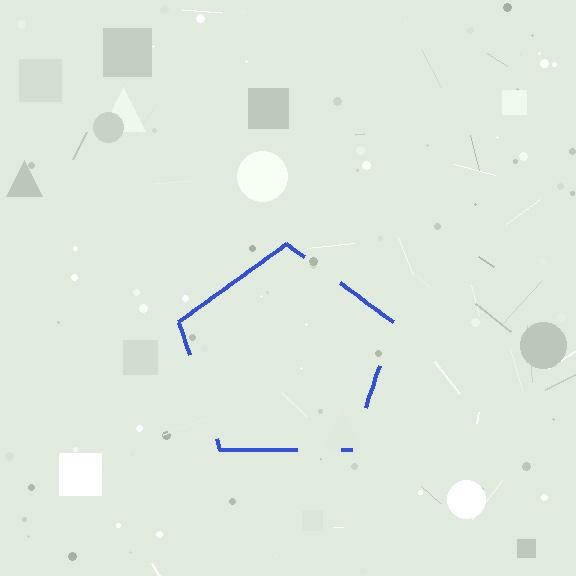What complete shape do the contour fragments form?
The contour fragments form a pentagon.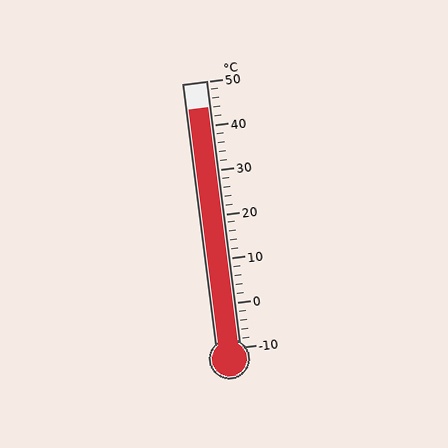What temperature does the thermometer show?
The thermometer shows approximately 44°C.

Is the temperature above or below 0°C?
The temperature is above 0°C.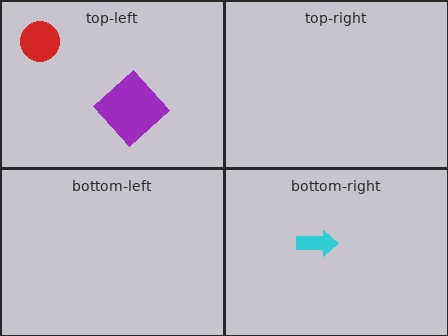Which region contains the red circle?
The top-left region.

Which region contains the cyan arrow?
The bottom-right region.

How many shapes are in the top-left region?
2.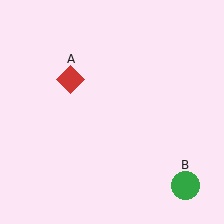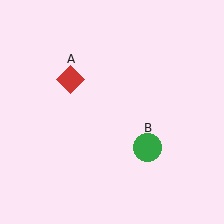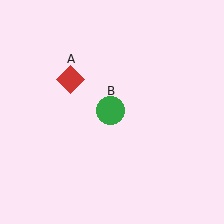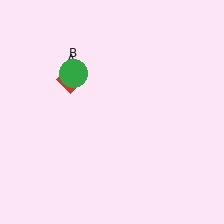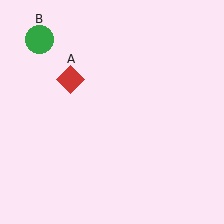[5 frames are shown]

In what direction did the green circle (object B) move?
The green circle (object B) moved up and to the left.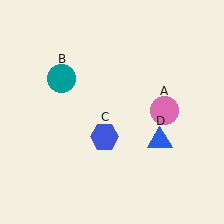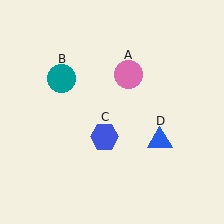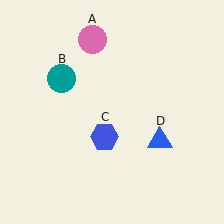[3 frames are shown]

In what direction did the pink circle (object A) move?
The pink circle (object A) moved up and to the left.